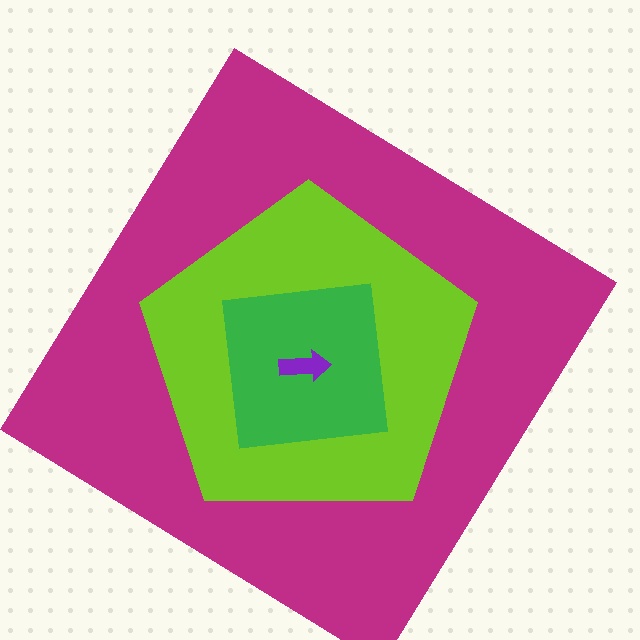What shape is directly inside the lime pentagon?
The green square.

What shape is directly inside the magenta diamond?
The lime pentagon.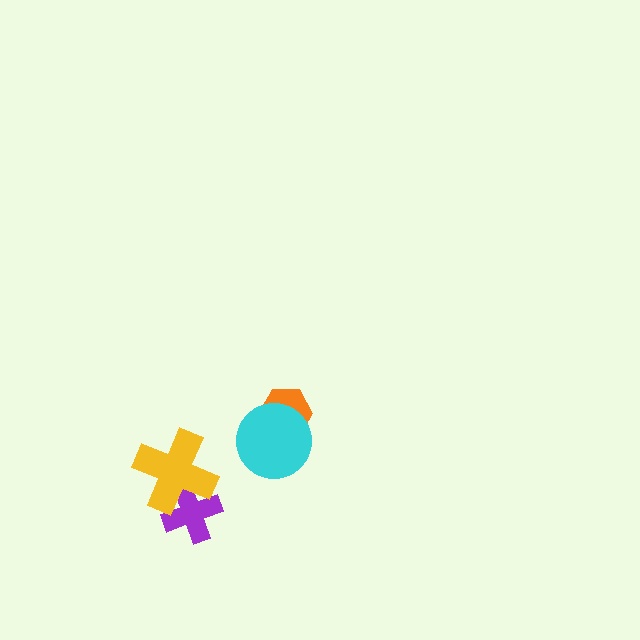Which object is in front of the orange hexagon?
The cyan circle is in front of the orange hexagon.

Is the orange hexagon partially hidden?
Yes, it is partially covered by another shape.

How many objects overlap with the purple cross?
1 object overlaps with the purple cross.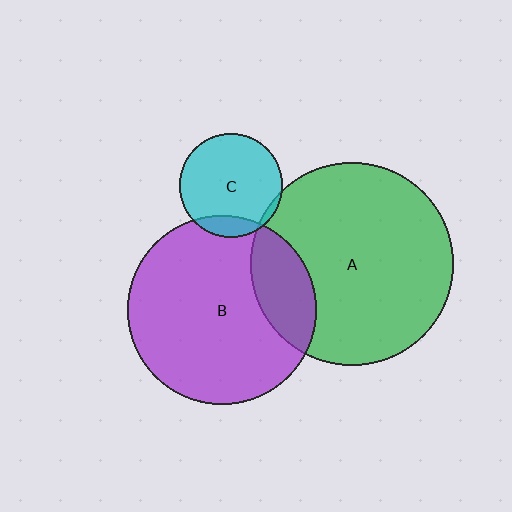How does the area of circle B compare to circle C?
Approximately 3.3 times.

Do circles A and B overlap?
Yes.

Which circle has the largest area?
Circle A (green).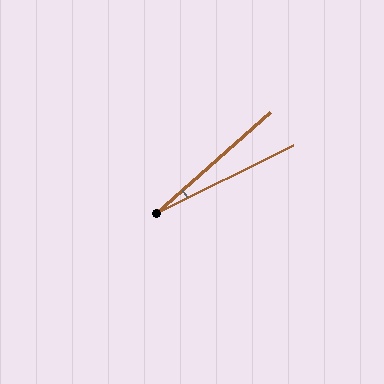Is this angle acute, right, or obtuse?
It is acute.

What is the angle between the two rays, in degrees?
Approximately 15 degrees.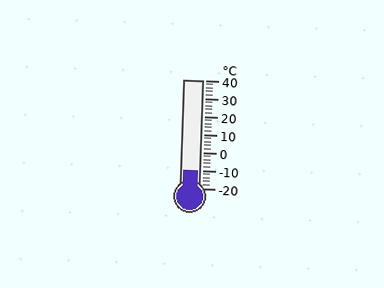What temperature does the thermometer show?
The thermometer shows approximately -10°C.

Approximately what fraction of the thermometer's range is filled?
The thermometer is filled to approximately 15% of its range.